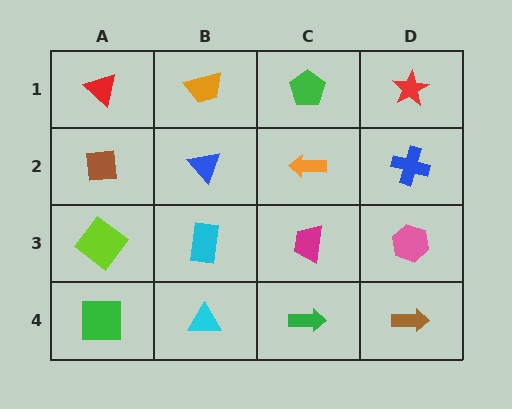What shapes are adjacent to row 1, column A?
A brown square (row 2, column A), an orange trapezoid (row 1, column B).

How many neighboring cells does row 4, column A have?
2.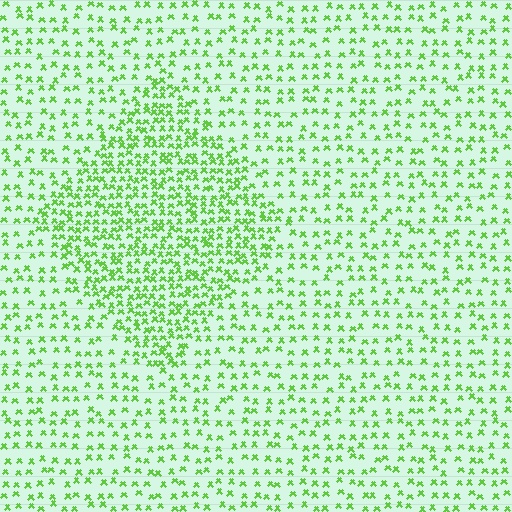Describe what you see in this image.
The image contains small lime elements arranged at two different densities. A diamond-shaped region is visible where the elements are more densely packed than the surrounding area.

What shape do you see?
I see a diamond.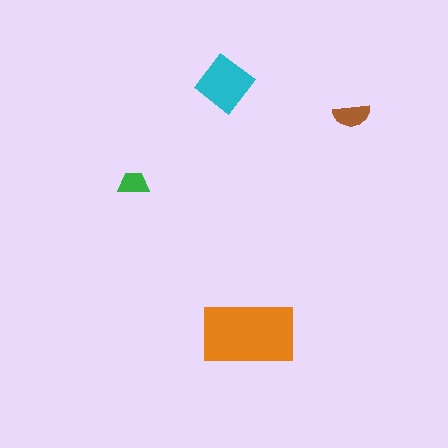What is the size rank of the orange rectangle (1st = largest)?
1st.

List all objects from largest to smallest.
The orange rectangle, the cyan diamond, the brown semicircle, the green trapezoid.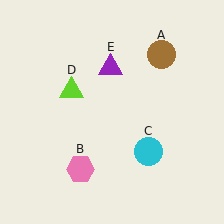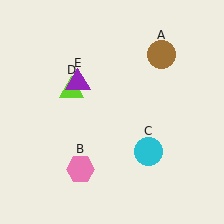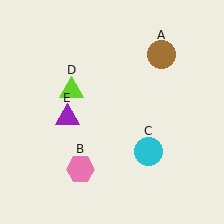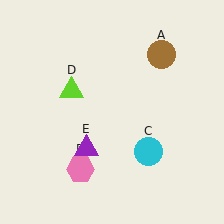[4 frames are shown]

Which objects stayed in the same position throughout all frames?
Brown circle (object A) and pink hexagon (object B) and cyan circle (object C) and lime triangle (object D) remained stationary.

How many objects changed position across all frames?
1 object changed position: purple triangle (object E).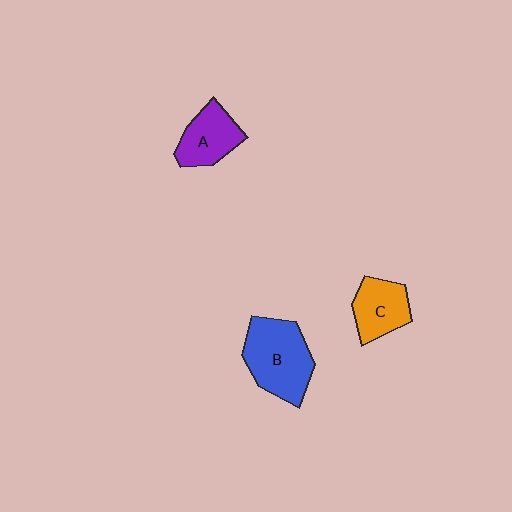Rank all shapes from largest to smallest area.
From largest to smallest: B (blue), A (purple), C (orange).